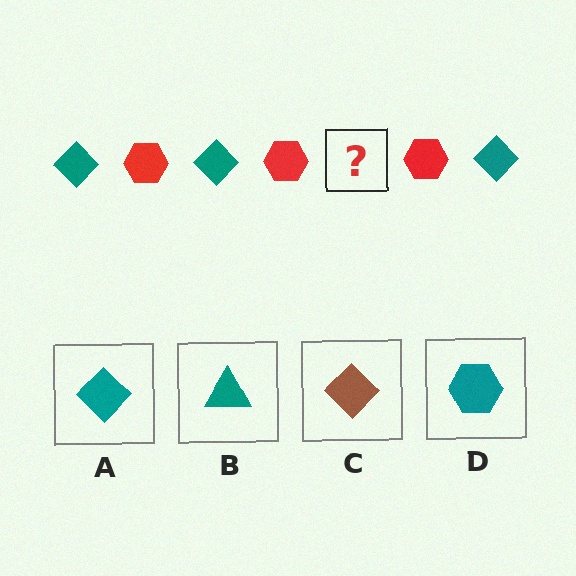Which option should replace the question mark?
Option A.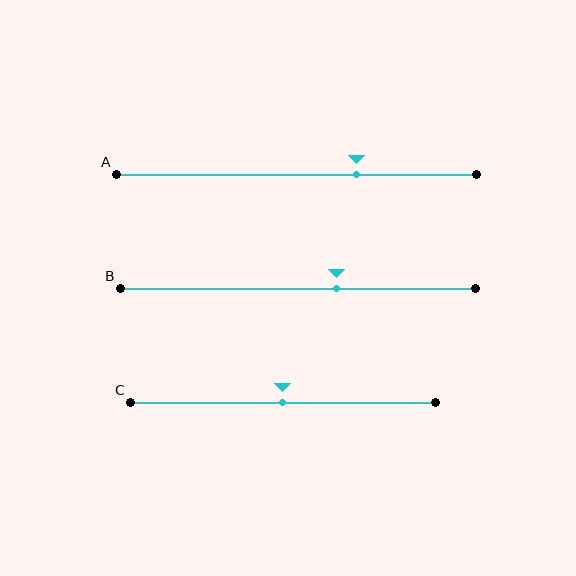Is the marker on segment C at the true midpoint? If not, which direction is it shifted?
Yes, the marker on segment C is at the true midpoint.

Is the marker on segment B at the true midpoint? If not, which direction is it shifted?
No, the marker on segment B is shifted to the right by about 11% of the segment length.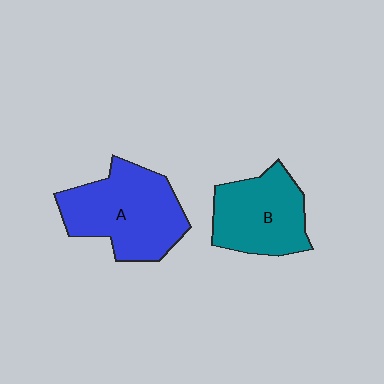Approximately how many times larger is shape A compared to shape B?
Approximately 1.3 times.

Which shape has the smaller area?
Shape B (teal).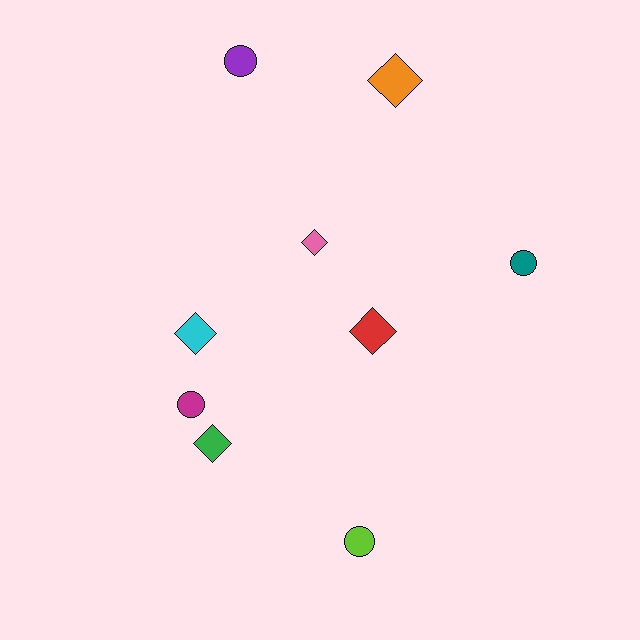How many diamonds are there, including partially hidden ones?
There are 5 diamonds.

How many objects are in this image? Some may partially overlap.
There are 9 objects.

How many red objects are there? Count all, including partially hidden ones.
There is 1 red object.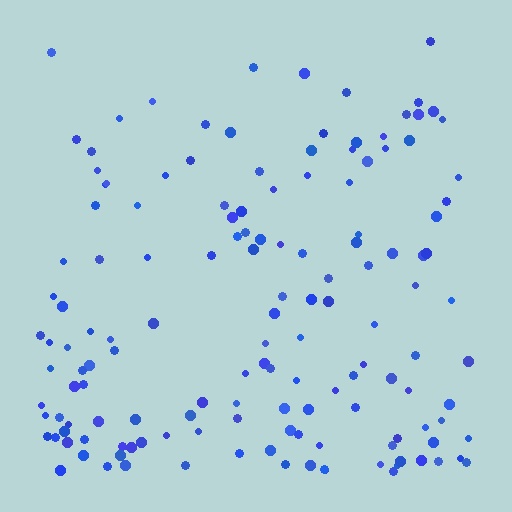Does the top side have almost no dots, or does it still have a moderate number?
Still a moderate number, just noticeably fewer than the bottom.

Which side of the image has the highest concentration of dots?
The bottom.